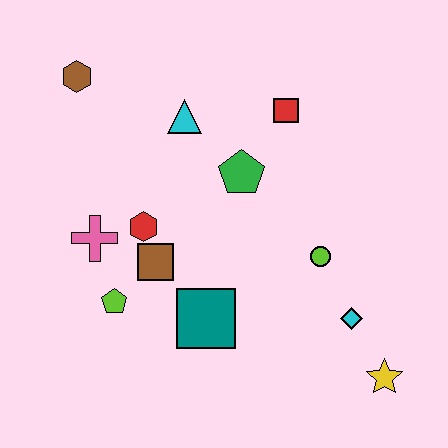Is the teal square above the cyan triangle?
No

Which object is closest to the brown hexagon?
The cyan triangle is closest to the brown hexagon.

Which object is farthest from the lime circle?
The brown hexagon is farthest from the lime circle.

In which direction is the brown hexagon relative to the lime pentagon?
The brown hexagon is above the lime pentagon.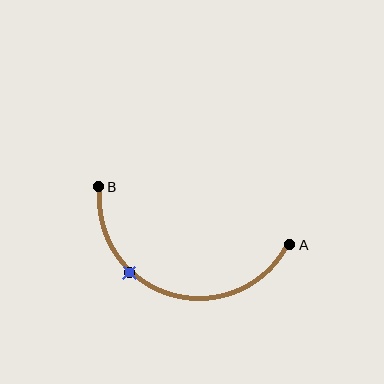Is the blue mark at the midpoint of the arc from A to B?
No. The blue mark lies on the arc but is closer to endpoint B. The arc midpoint would be at the point on the curve equidistant along the arc from both A and B.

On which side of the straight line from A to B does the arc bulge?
The arc bulges below the straight line connecting A and B.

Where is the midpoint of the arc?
The arc midpoint is the point on the curve farthest from the straight line joining A and B. It sits below that line.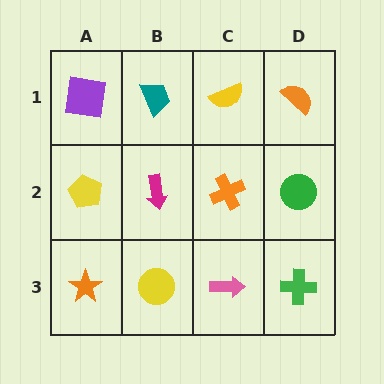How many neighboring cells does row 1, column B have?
3.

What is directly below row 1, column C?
An orange cross.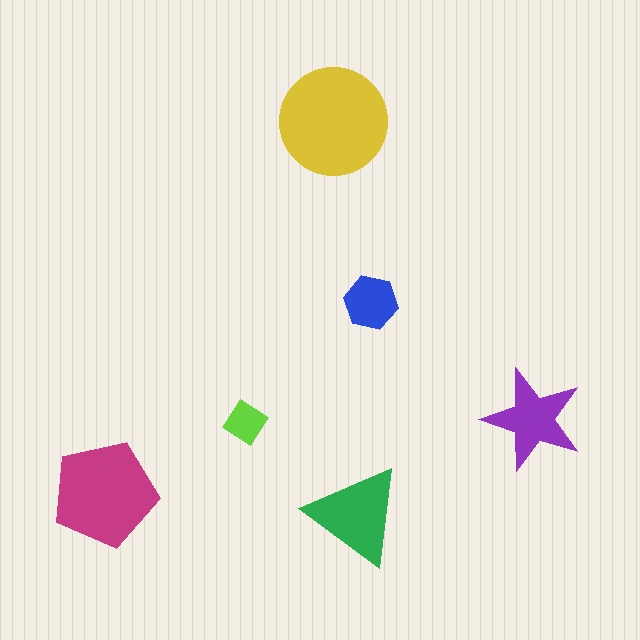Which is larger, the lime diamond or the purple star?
The purple star.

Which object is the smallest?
The lime diamond.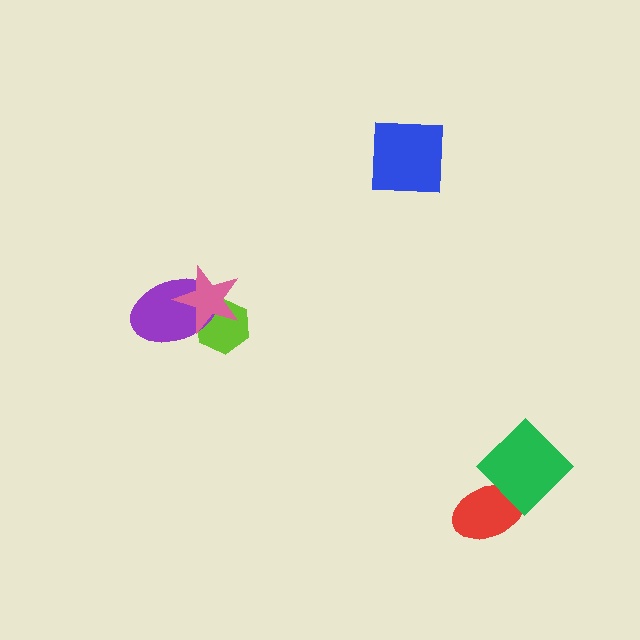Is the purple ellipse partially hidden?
Yes, it is partially covered by another shape.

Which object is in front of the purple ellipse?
The pink star is in front of the purple ellipse.